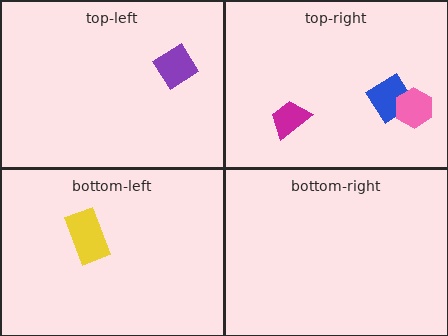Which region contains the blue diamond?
The top-right region.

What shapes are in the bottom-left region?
The yellow rectangle.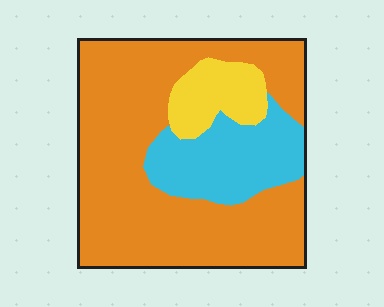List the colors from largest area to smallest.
From largest to smallest: orange, cyan, yellow.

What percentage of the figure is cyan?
Cyan takes up about one fifth (1/5) of the figure.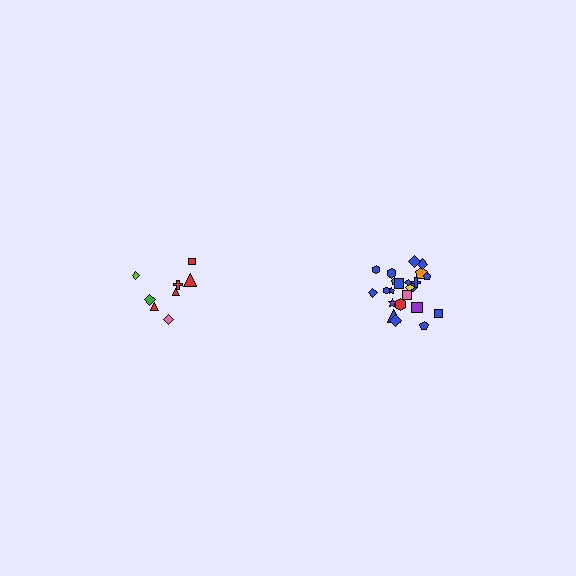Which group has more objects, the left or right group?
The right group.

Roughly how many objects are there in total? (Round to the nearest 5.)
Roughly 35 objects in total.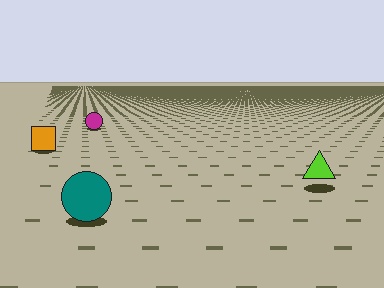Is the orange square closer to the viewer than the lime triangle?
No. The lime triangle is closer — you can tell from the texture gradient: the ground texture is coarser near it.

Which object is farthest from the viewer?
The magenta circle is farthest from the viewer. It appears smaller and the ground texture around it is denser.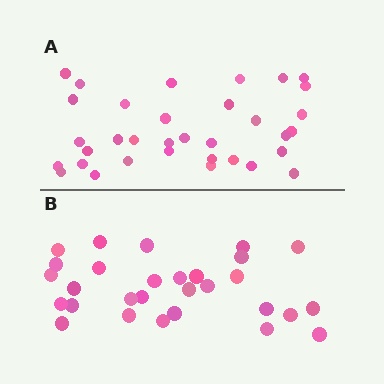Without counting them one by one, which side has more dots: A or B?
Region A (the top region) has more dots.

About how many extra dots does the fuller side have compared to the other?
Region A has about 5 more dots than region B.